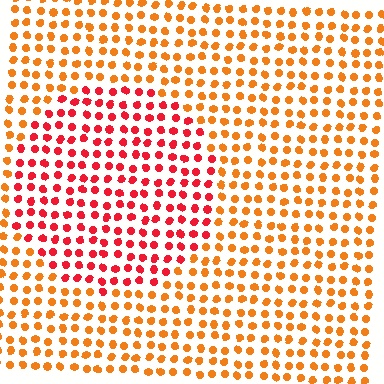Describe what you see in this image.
The image is filled with small orange elements in a uniform arrangement. A circle-shaped region is visible where the elements are tinted to a slightly different hue, forming a subtle color boundary.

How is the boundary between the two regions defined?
The boundary is defined purely by a slight shift in hue (about 36 degrees). Spacing, size, and orientation are identical on both sides.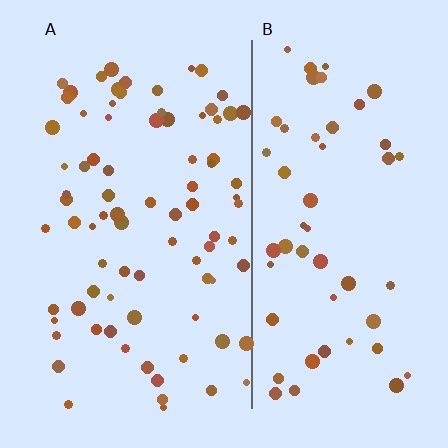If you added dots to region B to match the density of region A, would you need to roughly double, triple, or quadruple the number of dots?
Approximately double.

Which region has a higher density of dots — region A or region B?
A (the left).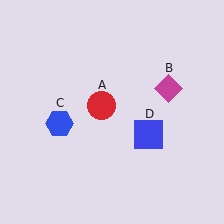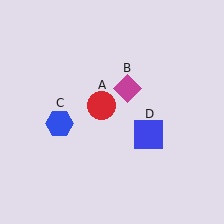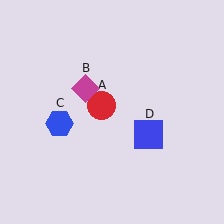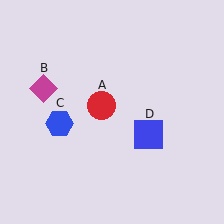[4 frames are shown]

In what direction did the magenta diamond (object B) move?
The magenta diamond (object B) moved left.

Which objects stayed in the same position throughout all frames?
Red circle (object A) and blue hexagon (object C) and blue square (object D) remained stationary.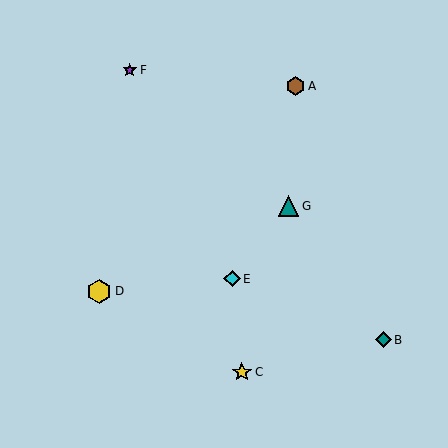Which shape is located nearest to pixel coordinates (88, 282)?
The yellow hexagon (labeled D) at (99, 291) is nearest to that location.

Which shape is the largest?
The yellow hexagon (labeled D) is the largest.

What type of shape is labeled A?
Shape A is a brown hexagon.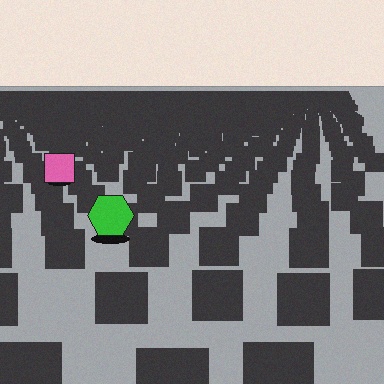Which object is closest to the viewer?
The green hexagon is closest. The texture marks near it are larger and more spread out.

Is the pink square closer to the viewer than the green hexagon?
No. The green hexagon is closer — you can tell from the texture gradient: the ground texture is coarser near it.